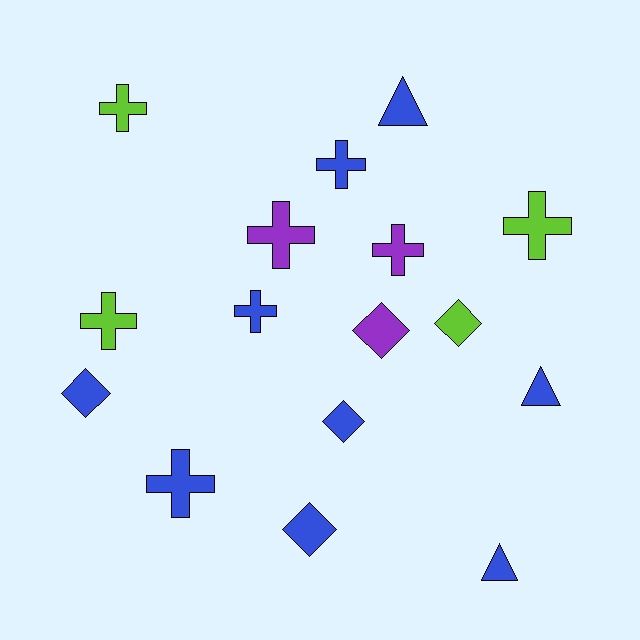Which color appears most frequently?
Blue, with 9 objects.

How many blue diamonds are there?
There are 3 blue diamonds.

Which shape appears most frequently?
Cross, with 8 objects.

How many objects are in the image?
There are 16 objects.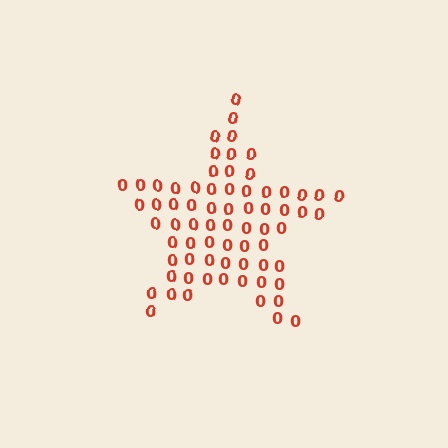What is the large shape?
The large shape is a star.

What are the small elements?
The small elements are digit 0's.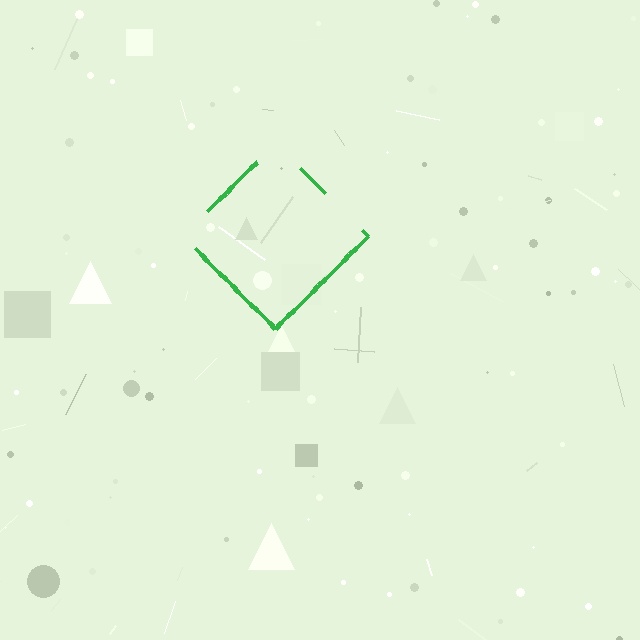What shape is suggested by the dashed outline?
The dashed outline suggests a diamond.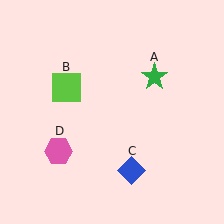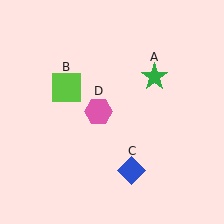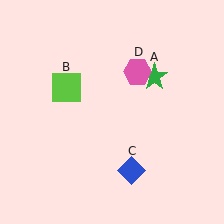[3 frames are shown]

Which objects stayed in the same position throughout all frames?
Green star (object A) and lime square (object B) and blue diamond (object C) remained stationary.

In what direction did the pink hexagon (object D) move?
The pink hexagon (object D) moved up and to the right.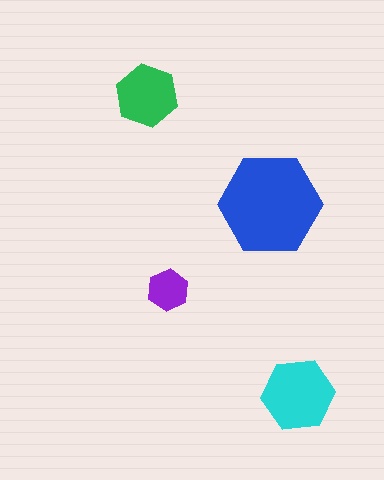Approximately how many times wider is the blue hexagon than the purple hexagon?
About 2.5 times wider.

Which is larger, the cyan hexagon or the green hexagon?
The cyan one.